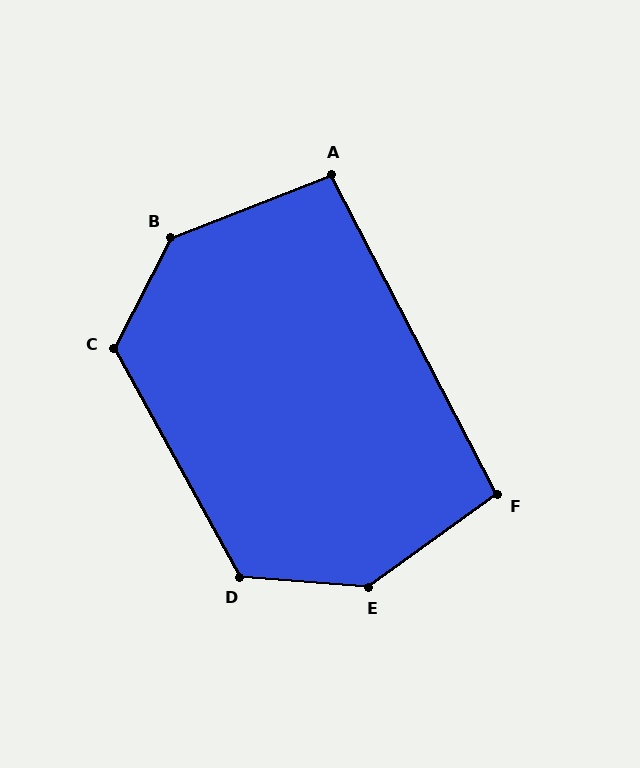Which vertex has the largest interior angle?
E, at approximately 140 degrees.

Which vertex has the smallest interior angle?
A, at approximately 96 degrees.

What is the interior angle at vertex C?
Approximately 124 degrees (obtuse).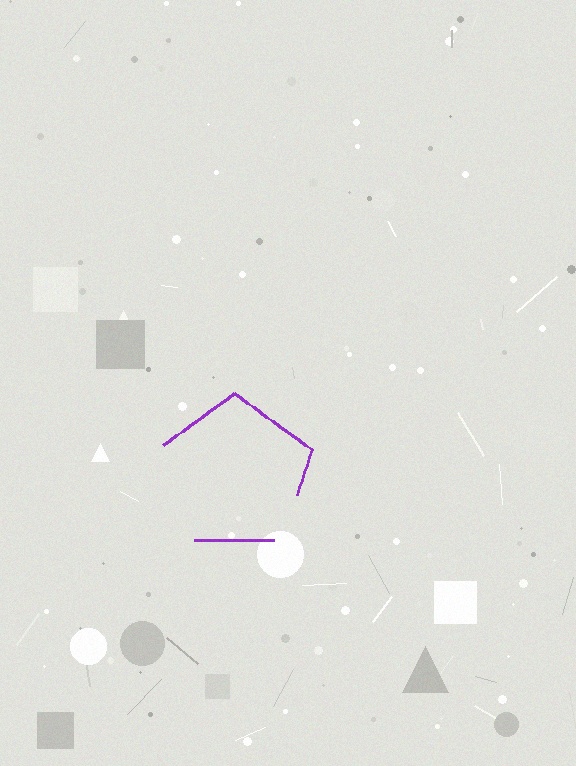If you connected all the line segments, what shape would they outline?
They would outline a pentagon.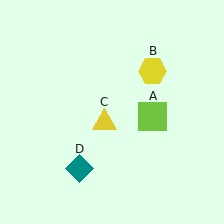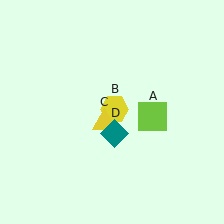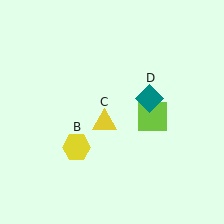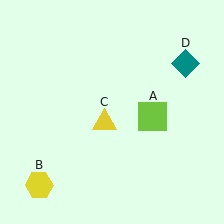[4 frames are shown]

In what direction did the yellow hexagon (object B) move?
The yellow hexagon (object B) moved down and to the left.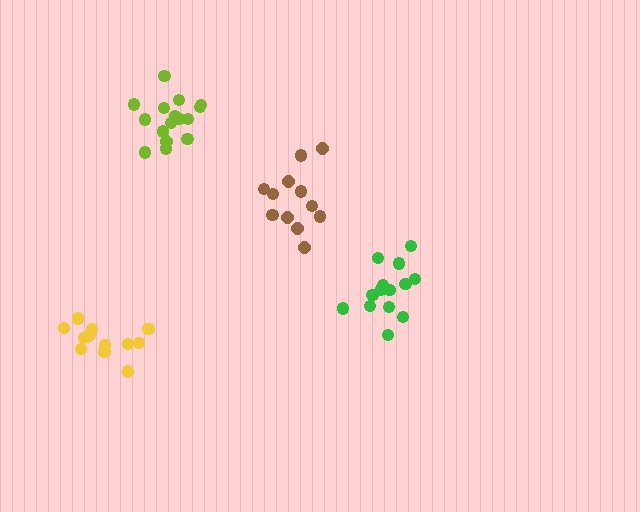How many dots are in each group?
Group 1: 14 dots, Group 2: 13 dots, Group 3: 16 dots, Group 4: 12 dots (55 total).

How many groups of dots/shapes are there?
There are 4 groups.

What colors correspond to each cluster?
The clusters are colored: green, yellow, lime, brown.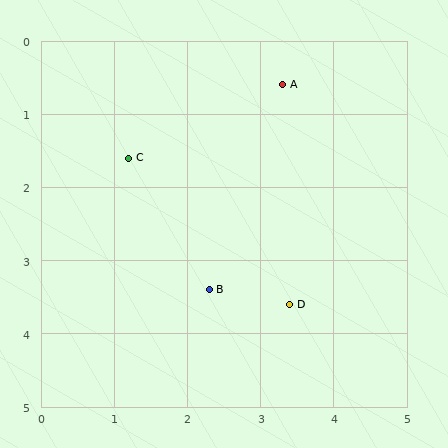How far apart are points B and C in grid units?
Points B and C are about 2.1 grid units apart.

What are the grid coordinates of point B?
Point B is at approximately (2.3, 3.4).